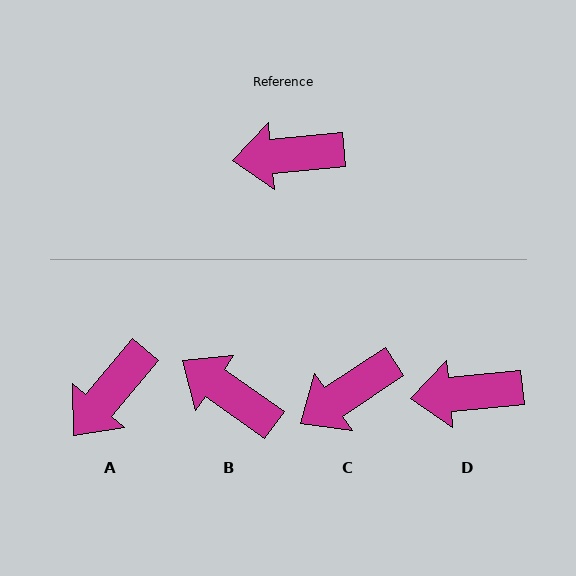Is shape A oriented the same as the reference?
No, it is off by about 44 degrees.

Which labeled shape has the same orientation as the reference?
D.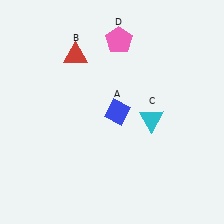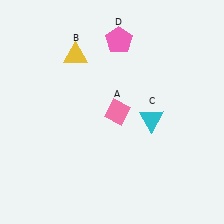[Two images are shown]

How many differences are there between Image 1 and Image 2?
There are 2 differences between the two images.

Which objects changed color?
A changed from blue to pink. B changed from red to yellow.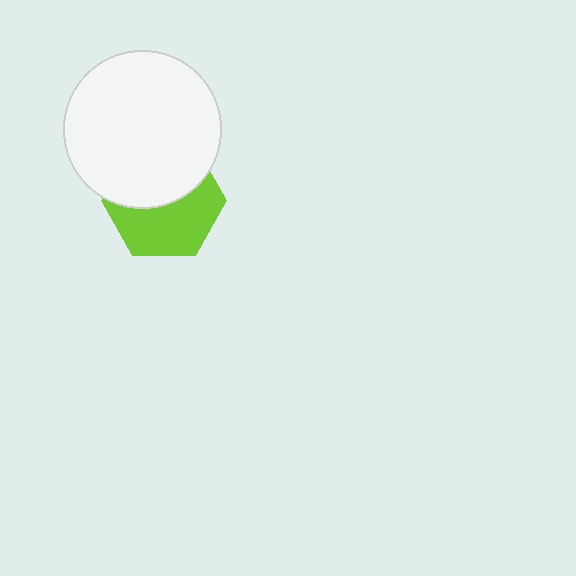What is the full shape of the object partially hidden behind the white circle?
The partially hidden object is a lime hexagon.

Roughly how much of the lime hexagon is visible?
About half of it is visible (roughly 52%).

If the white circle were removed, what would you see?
You would see the complete lime hexagon.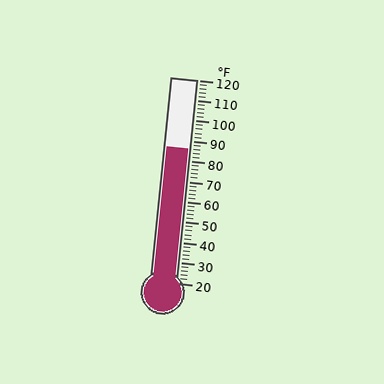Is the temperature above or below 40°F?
The temperature is above 40°F.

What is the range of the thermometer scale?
The thermometer scale ranges from 20°F to 120°F.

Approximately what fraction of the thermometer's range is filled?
The thermometer is filled to approximately 65% of its range.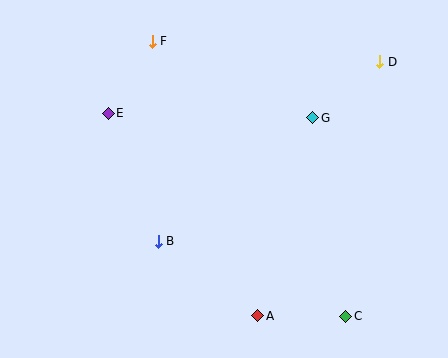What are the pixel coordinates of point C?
Point C is at (346, 316).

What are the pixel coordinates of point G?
Point G is at (313, 118).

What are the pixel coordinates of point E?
Point E is at (108, 113).